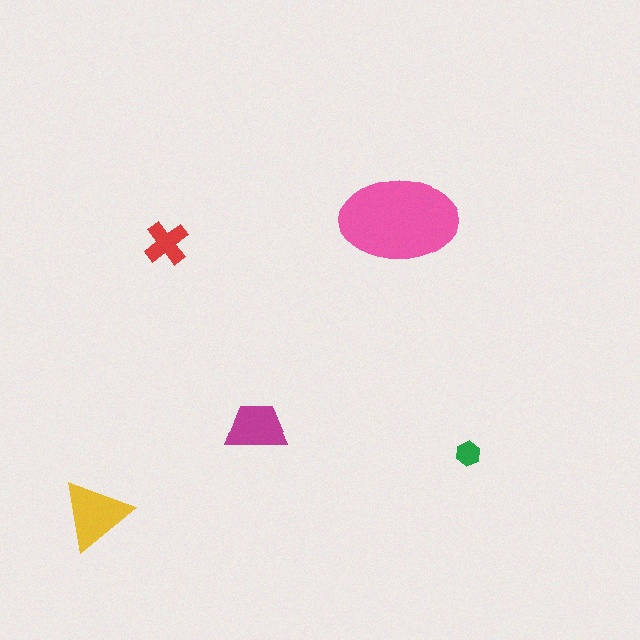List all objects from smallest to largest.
The green hexagon, the red cross, the magenta trapezoid, the yellow triangle, the pink ellipse.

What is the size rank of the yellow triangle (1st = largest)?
2nd.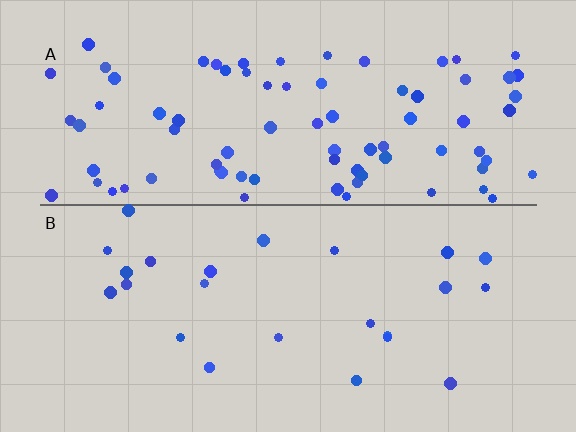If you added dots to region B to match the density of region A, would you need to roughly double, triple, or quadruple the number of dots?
Approximately triple.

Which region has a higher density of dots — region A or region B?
A (the top).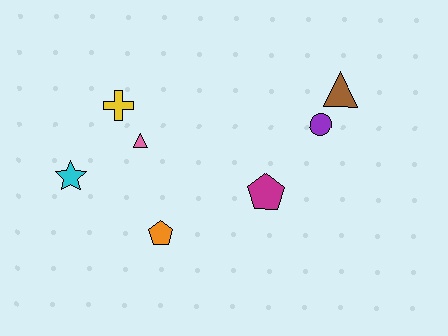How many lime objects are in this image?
There are no lime objects.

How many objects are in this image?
There are 7 objects.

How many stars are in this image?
There is 1 star.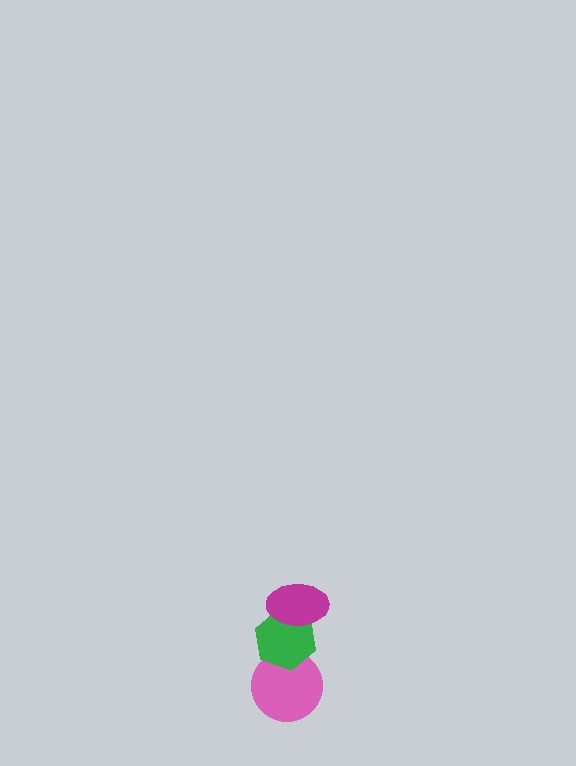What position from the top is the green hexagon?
The green hexagon is 2nd from the top.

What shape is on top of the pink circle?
The green hexagon is on top of the pink circle.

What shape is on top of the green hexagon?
The magenta ellipse is on top of the green hexagon.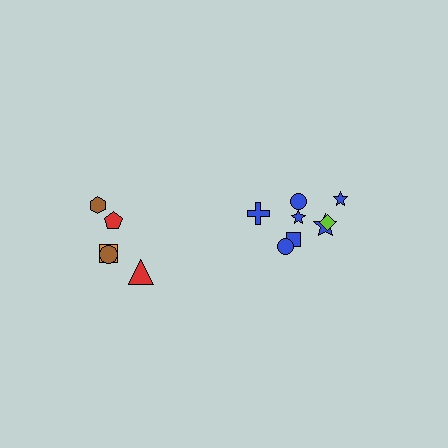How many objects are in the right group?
There are 8 objects.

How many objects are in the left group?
There are 5 objects.